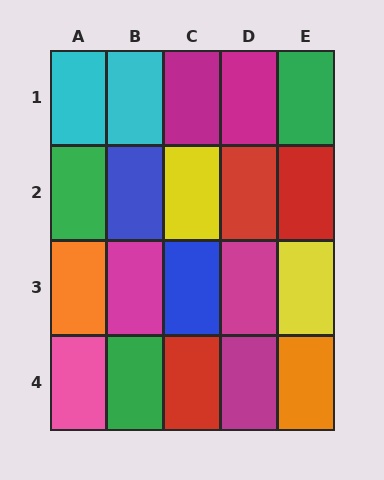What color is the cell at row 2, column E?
Red.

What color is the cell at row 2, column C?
Yellow.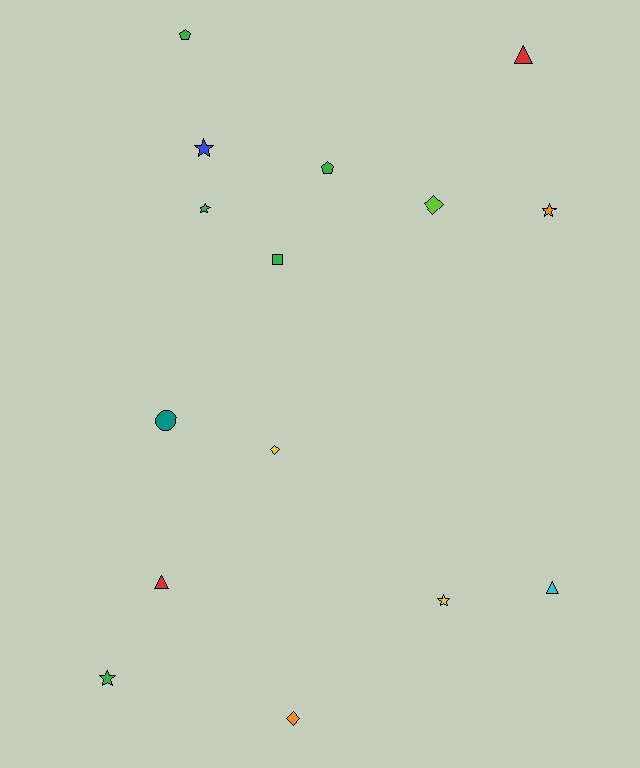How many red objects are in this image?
There are 2 red objects.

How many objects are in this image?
There are 15 objects.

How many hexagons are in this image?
There are no hexagons.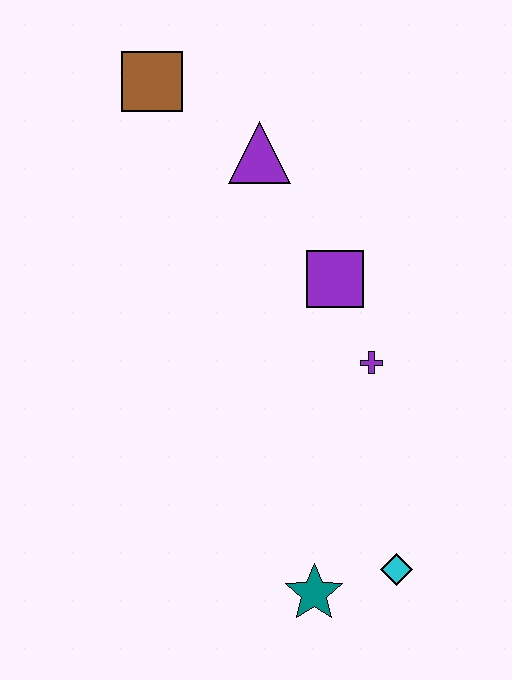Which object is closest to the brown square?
The purple triangle is closest to the brown square.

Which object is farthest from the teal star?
The brown square is farthest from the teal star.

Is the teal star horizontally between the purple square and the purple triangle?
Yes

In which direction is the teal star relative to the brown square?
The teal star is below the brown square.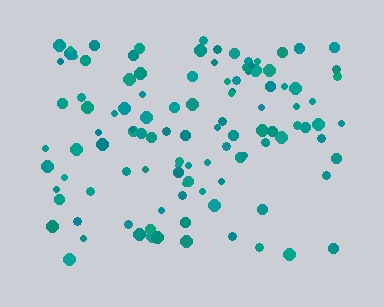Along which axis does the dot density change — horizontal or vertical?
Vertical.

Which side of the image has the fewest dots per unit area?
The bottom.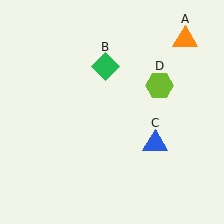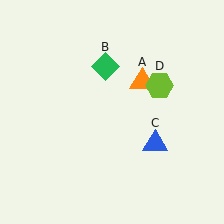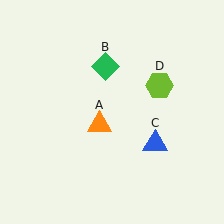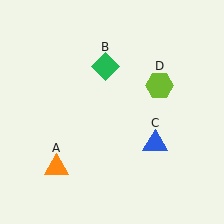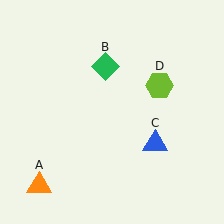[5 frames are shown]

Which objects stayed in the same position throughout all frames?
Green diamond (object B) and blue triangle (object C) and lime hexagon (object D) remained stationary.